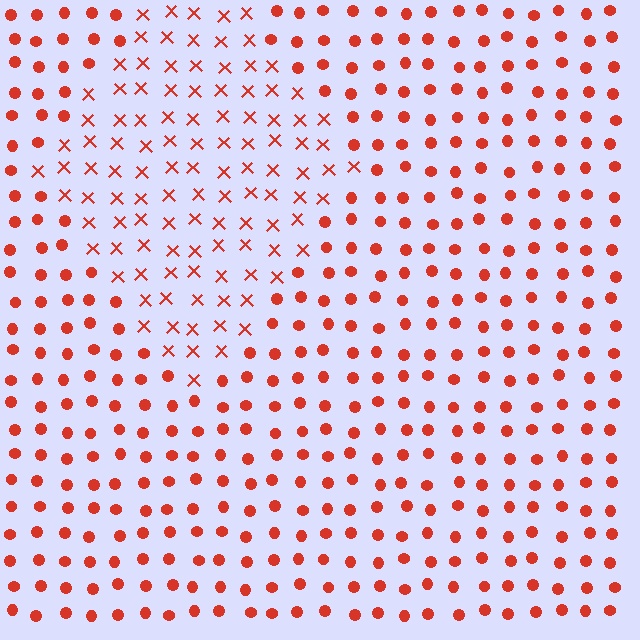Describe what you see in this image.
The image is filled with small red elements arranged in a uniform grid. A diamond-shaped region contains X marks, while the surrounding area contains circles. The boundary is defined purely by the change in element shape.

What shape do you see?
I see a diamond.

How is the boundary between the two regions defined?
The boundary is defined by a change in element shape: X marks inside vs. circles outside. All elements share the same color and spacing.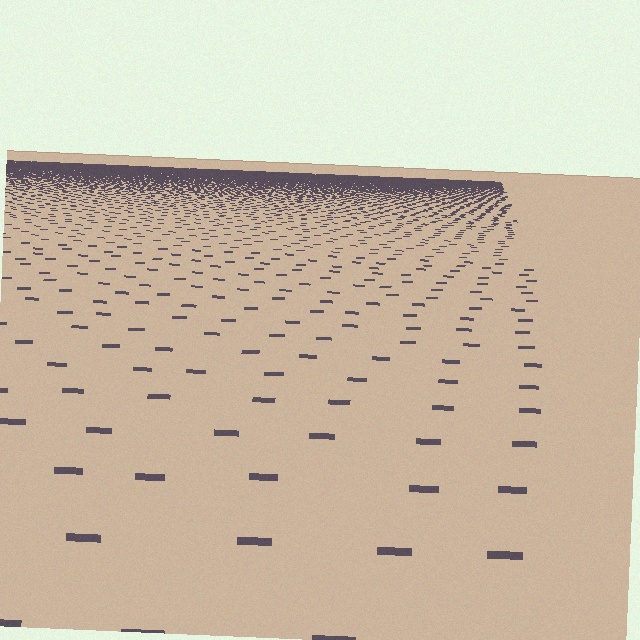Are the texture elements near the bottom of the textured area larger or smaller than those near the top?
Larger. Near the bottom, elements are closer to the viewer and appear at a bigger on-screen size.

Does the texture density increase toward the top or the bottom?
Density increases toward the top.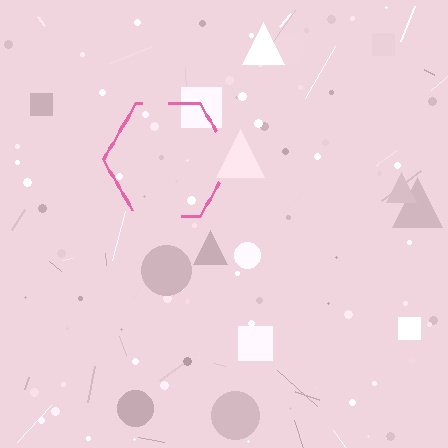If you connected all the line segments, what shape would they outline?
They would outline a hexagon.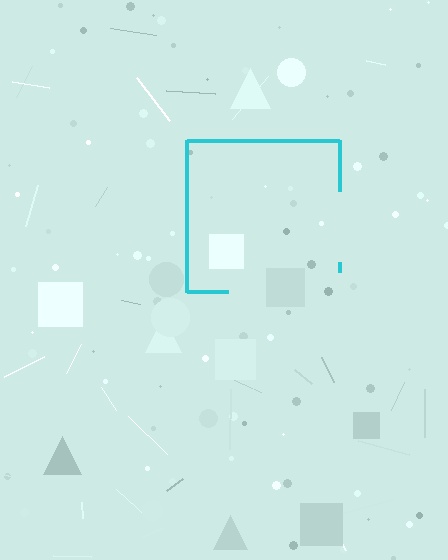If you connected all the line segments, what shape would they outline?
They would outline a square.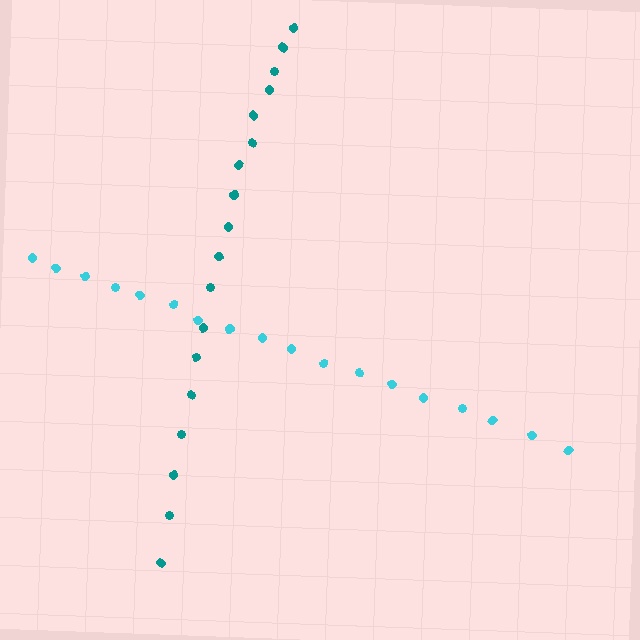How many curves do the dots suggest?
There are 2 distinct paths.